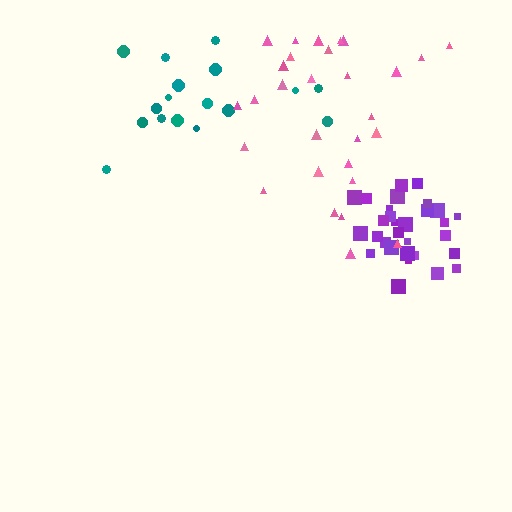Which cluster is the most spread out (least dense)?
Teal.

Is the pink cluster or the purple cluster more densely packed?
Purple.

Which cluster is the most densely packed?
Purple.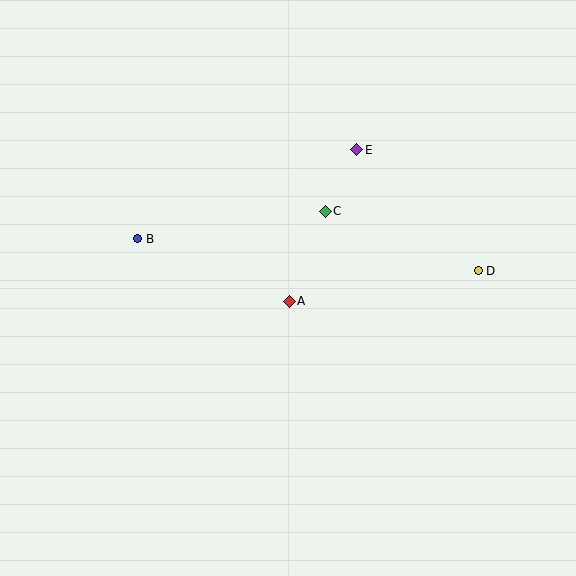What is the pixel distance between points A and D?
The distance between A and D is 191 pixels.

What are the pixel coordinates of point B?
Point B is at (138, 239).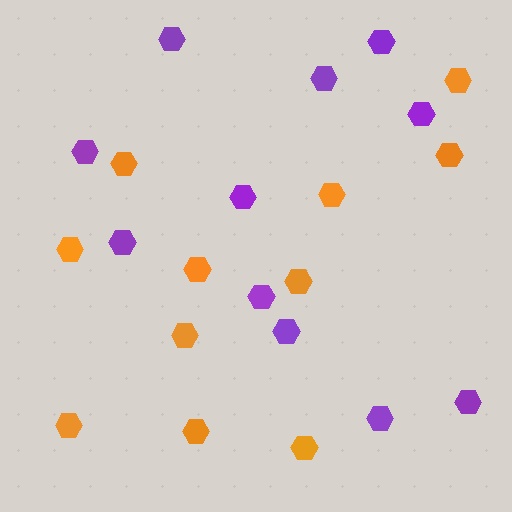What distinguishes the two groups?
There are 2 groups: one group of orange hexagons (11) and one group of purple hexagons (11).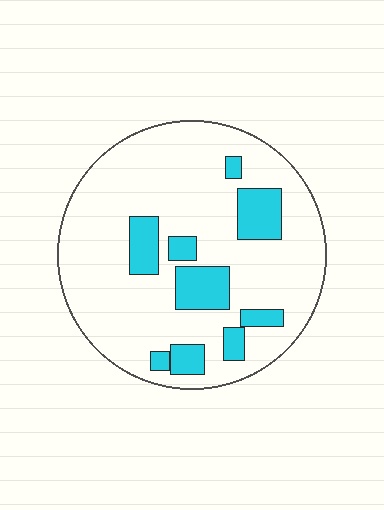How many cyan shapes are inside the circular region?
9.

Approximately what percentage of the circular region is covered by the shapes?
Approximately 20%.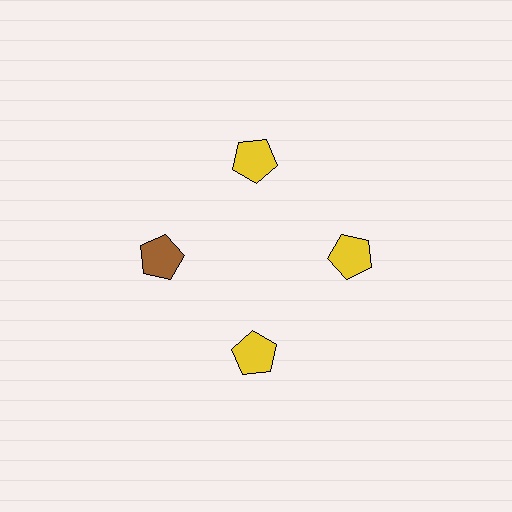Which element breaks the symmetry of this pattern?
The brown pentagon at roughly the 9 o'clock position breaks the symmetry. All other shapes are yellow pentagons.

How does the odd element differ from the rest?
It has a different color: brown instead of yellow.